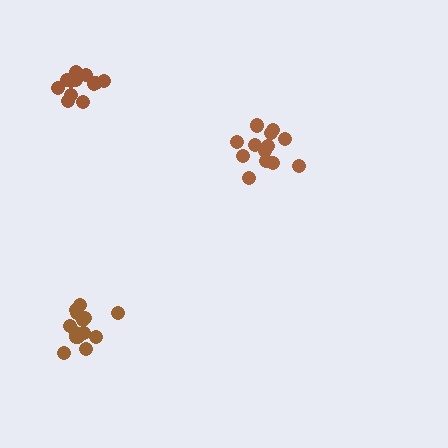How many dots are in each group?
Group 1: 12 dots, Group 2: 13 dots, Group 3: 14 dots (39 total).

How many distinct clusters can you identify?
There are 3 distinct clusters.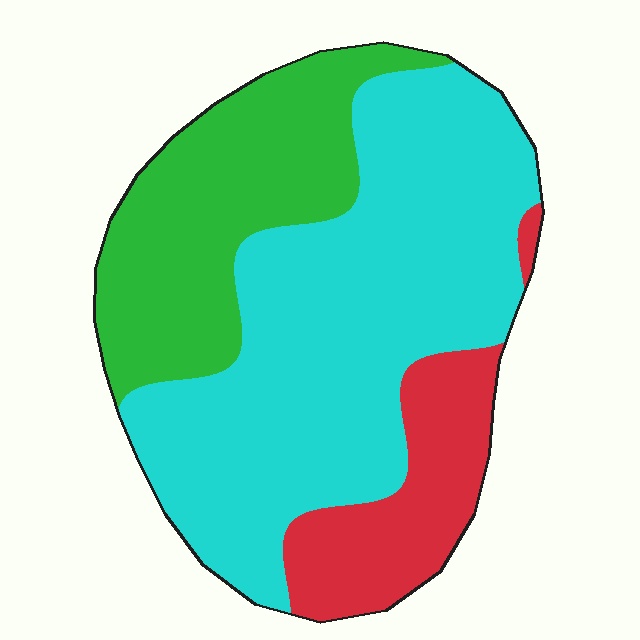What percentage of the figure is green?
Green covers around 30% of the figure.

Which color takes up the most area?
Cyan, at roughly 55%.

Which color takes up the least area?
Red, at roughly 15%.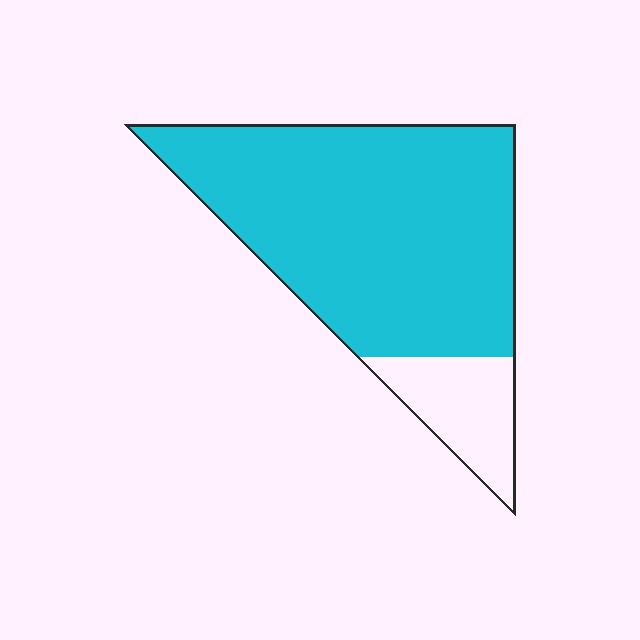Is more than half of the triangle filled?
Yes.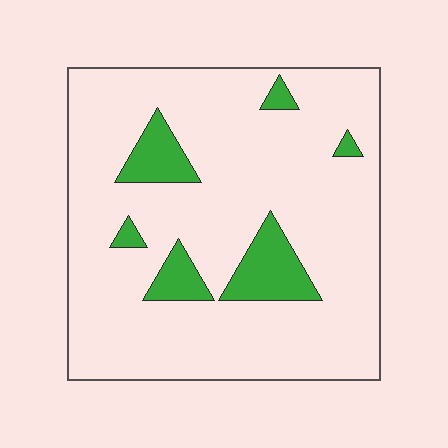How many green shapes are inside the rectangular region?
6.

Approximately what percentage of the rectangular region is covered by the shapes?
Approximately 15%.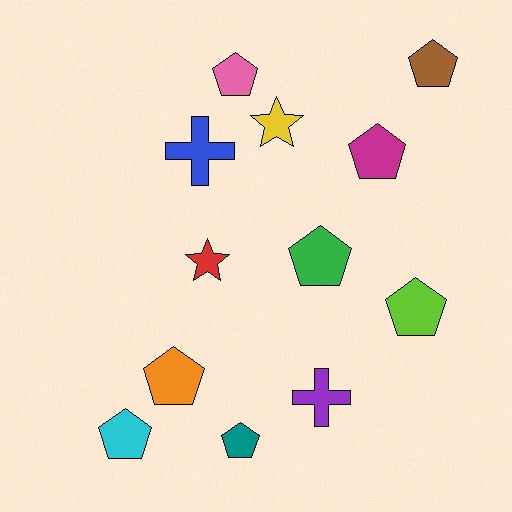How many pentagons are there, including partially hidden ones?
There are 8 pentagons.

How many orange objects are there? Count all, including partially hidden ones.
There is 1 orange object.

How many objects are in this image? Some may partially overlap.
There are 12 objects.